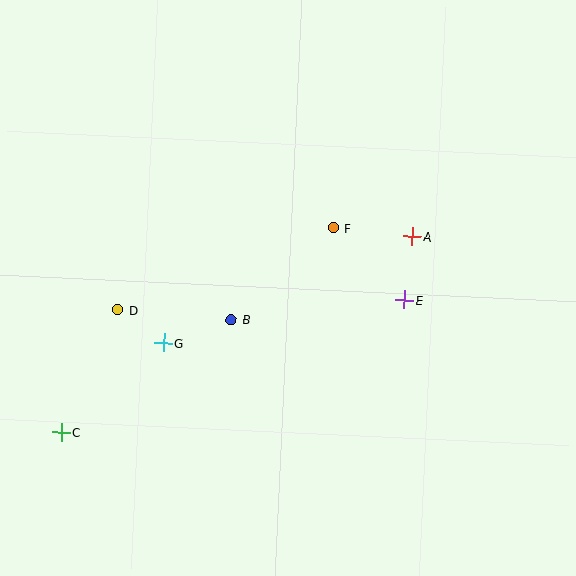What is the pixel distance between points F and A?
The distance between F and A is 80 pixels.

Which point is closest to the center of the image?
Point B at (231, 320) is closest to the center.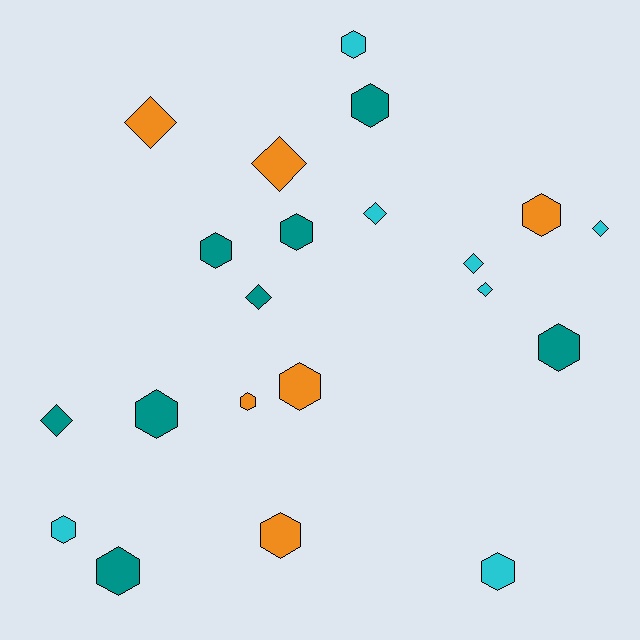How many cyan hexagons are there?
There are 3 cyan hexagons.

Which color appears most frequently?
Teal, with 8 objects.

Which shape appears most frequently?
Hexagon, with 13 objects.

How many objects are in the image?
There are 21 objects.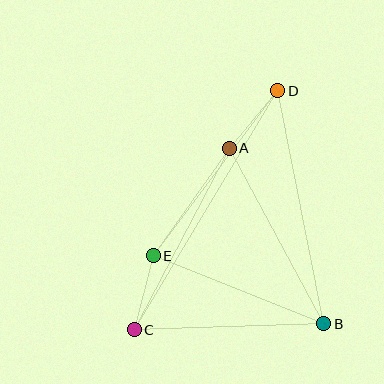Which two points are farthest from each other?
Points C and D are farthest from each other.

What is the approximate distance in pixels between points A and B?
The distance between A and B is approximately 199 pixels.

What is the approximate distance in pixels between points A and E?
The distance between A and E is approximately 132 pixels.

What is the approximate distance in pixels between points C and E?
The distance between C and E is approximately 76 pixels.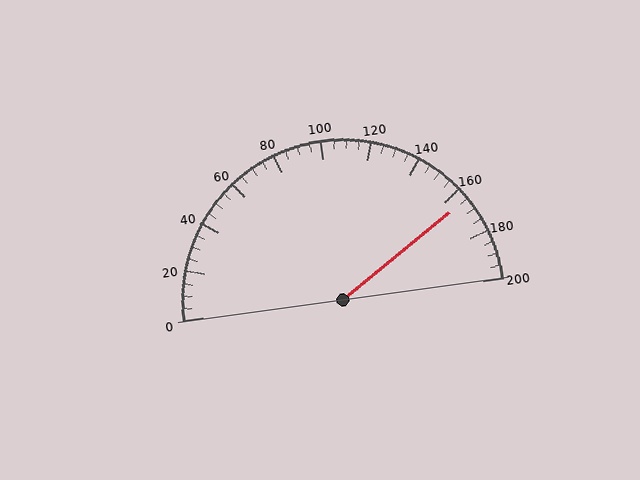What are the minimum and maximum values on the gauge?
The gauge ranges from 0 to 200.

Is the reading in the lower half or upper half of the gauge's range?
The reading is in the upper half of the range (0 to 200).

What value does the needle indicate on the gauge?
The needle indicates approximately 165.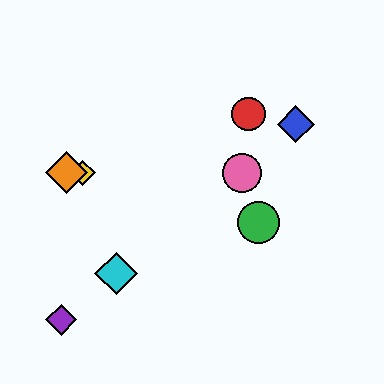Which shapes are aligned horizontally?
The yellow diamond, the orange diamond, the pink circle are aligned horizontally.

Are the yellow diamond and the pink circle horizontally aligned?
Yes, both are at y≈173.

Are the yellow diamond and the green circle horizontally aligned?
No, the yellow diamond is at y≈173 and the green circle is at y≈222.